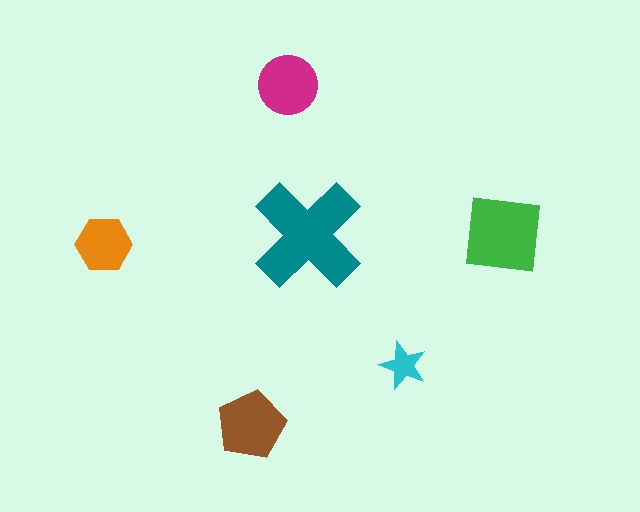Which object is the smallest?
The cyan star.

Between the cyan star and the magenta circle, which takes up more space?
The magenta circle.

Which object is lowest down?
The brown pentagon is bottommost.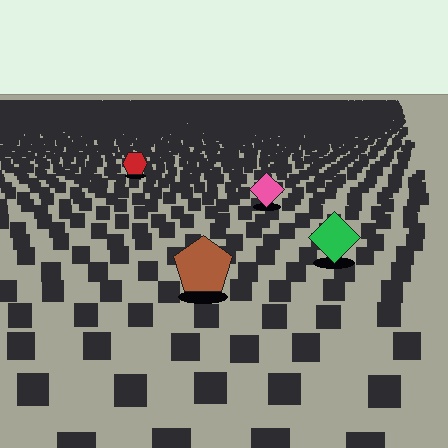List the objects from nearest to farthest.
From nearest to farthest: the brown pentagon, the green diamond, the pink diamond, the red hexagon.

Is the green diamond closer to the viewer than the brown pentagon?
No. The brown pentagon is closer — you can tell from the texture gradient: the ground texture is coarser near it.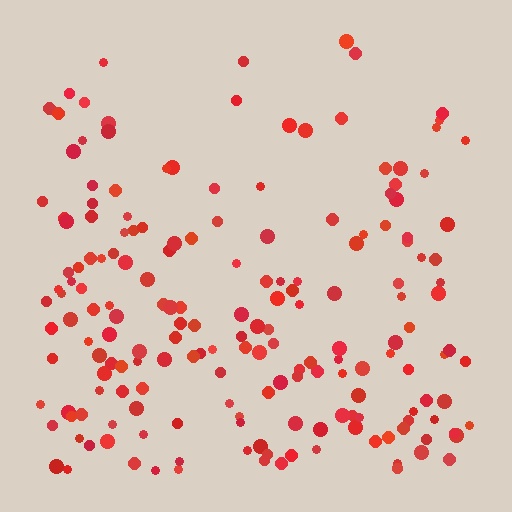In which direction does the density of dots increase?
From top to bottom, with the bottom side densest.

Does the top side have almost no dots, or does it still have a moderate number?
Still a moderate number, just noticeably fewer than the bottom.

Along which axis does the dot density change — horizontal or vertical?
Vertical.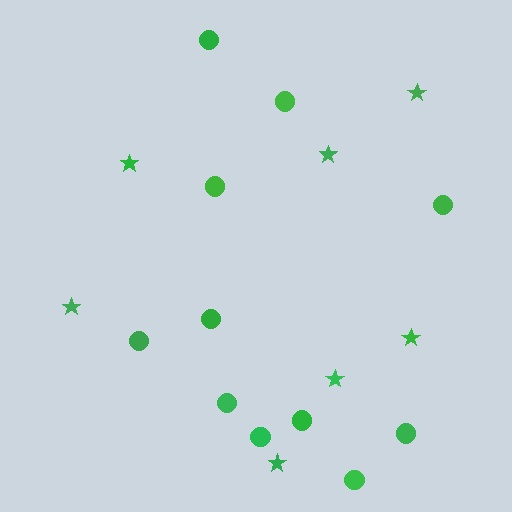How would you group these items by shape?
There are 2 groups: one group of circles (11) and one group of stars (7).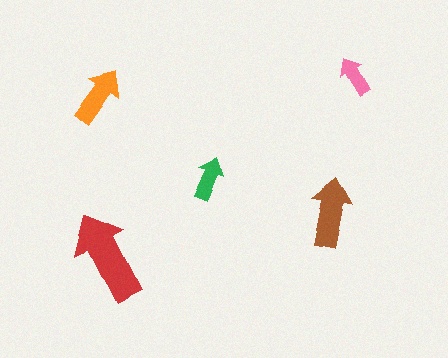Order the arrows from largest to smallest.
the red one, the brown one, the orange one, the green one, the pink one.